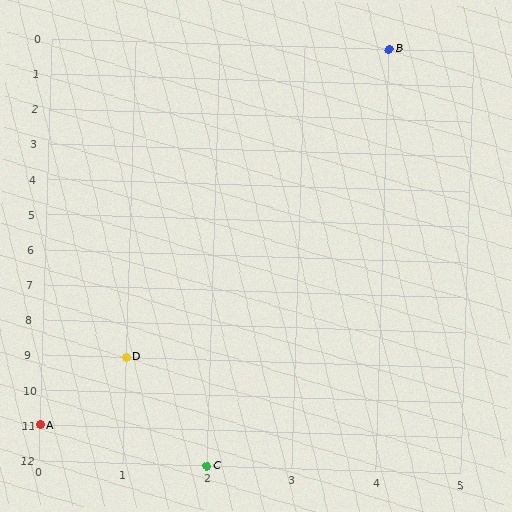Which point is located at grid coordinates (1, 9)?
Point D is at (1, 9).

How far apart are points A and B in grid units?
Points A and B are 4 columns and 11 rows apart (about 11.7 grid units diagonally).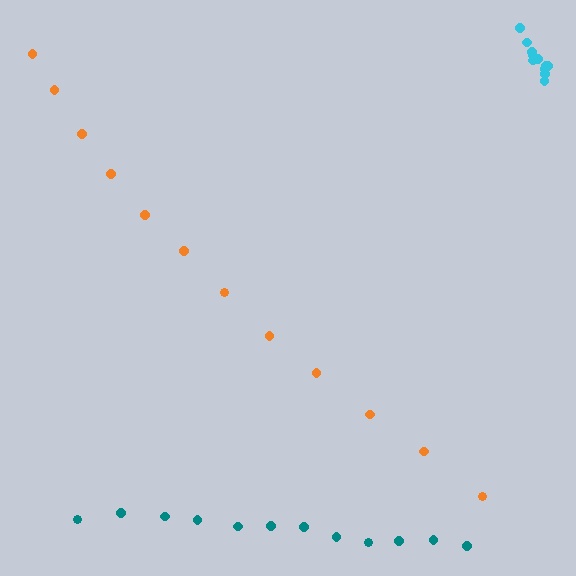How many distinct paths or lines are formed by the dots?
There are 3 distinct paths.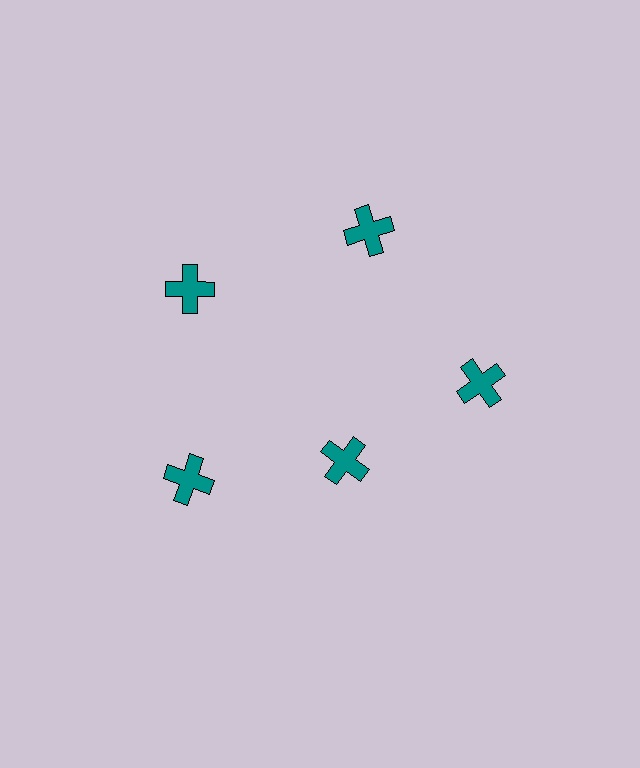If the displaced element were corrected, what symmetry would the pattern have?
It would have 5-fold rotational symmetry — the pattern would map onto itself every 72 degrees.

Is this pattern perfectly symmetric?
No. The 5 teal crosses are arranged in a ring, but one element near the 5 o'clock position is pulled inward toward the center, breaking the 5-fold rotational symmetry.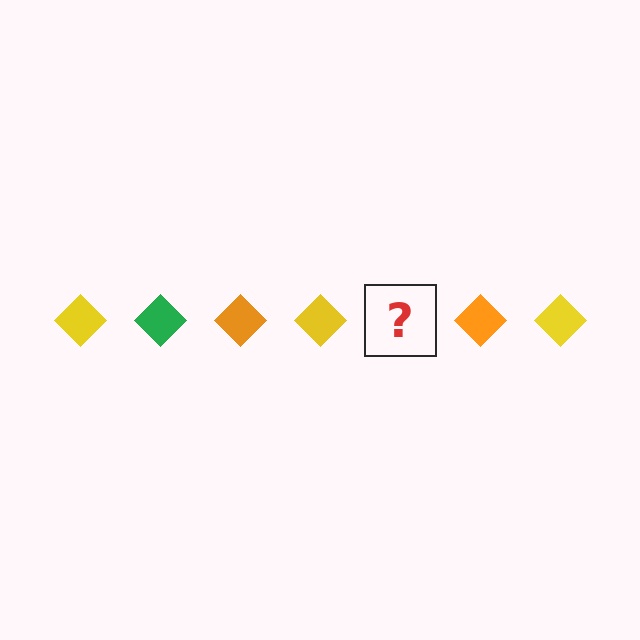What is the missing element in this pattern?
The missing element is a green diamond.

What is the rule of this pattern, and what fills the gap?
The rule is that the pattern cycles through yellow, green, orange diamonds. The gap should be filled with a green diamond.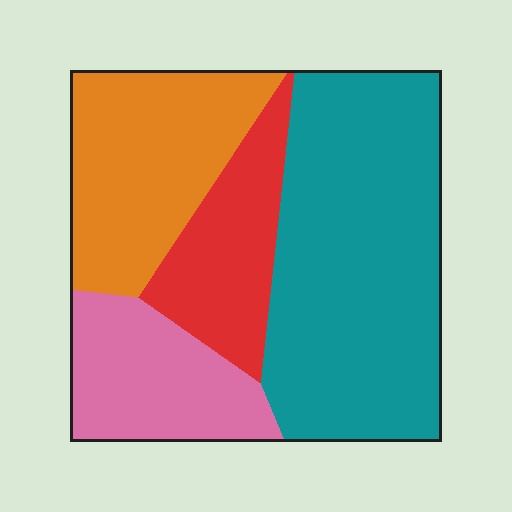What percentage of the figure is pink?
Pink covers around 15% of the figure.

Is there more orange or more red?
Orange.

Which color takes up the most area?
Teal, at roughly 45%.